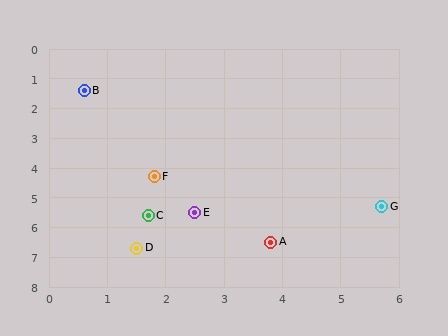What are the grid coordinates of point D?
Point D is at approximately (1.5, 6.7).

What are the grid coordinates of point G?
Point G is at approximately (5.7, 5.3).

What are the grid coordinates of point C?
Point C is at approximately (1.7, 5.6).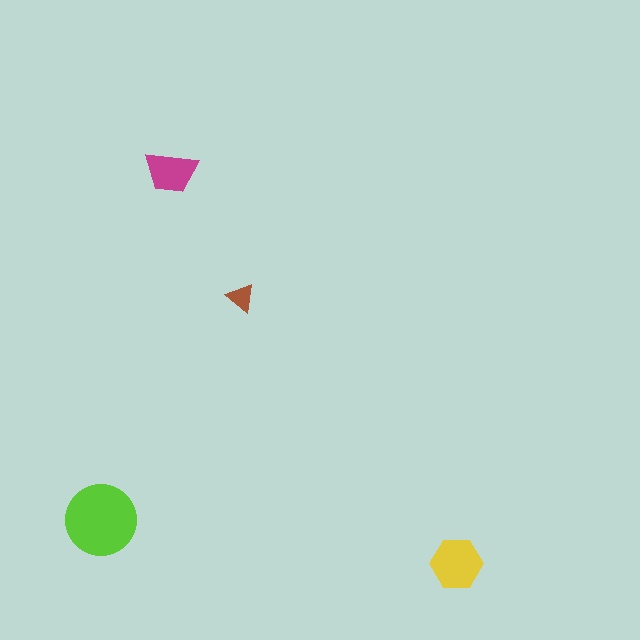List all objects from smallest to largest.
The brown triangle, the magenta trapezoid, the yellow hexagon, the lime circle.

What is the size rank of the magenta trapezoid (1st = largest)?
3rd.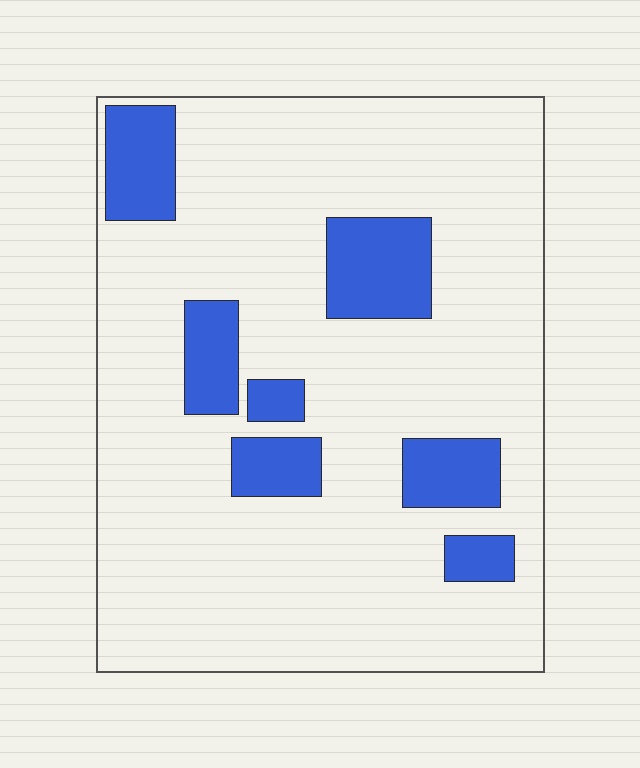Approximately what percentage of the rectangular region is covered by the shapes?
Approximately 15%.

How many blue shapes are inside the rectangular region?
7.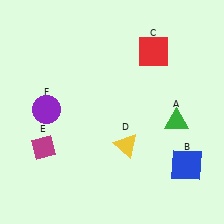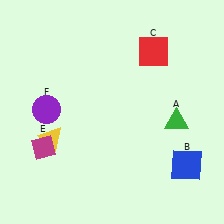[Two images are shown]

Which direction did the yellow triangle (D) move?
The yellow triangle (D) moved left.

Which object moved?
The yellow triangle (D) moved left.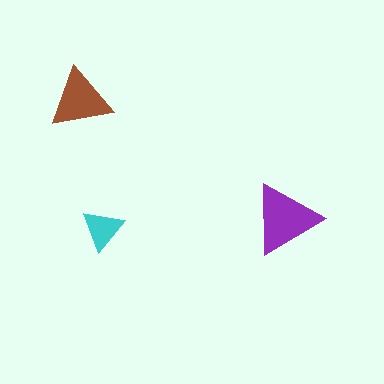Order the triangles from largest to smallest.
the purple one, the brown one, the cyan one.